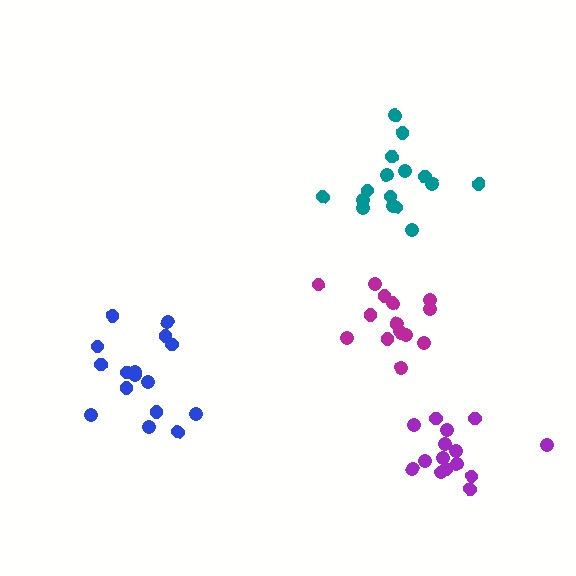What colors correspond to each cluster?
The clusters are colored: teal, purple, blue, magenta.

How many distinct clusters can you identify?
There are 4 distinct clusters.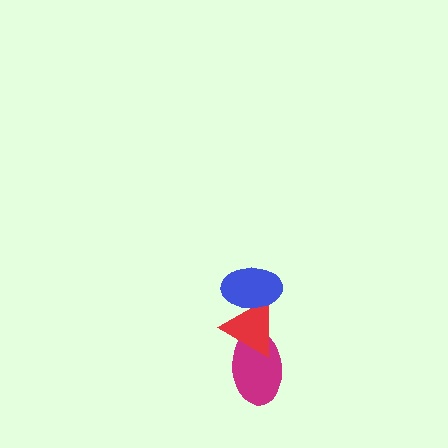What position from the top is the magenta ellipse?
The magenta ellipse is 3rd from the top.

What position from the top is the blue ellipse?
The blue ellipse is 1st from the top.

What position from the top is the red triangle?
The red triangle is 2nd from the top.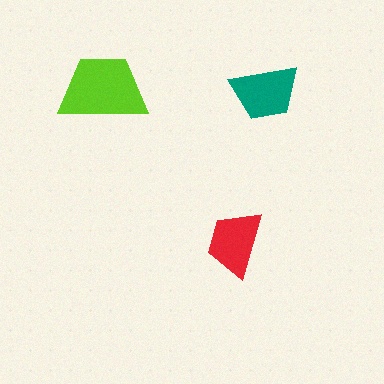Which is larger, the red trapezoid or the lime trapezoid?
The lime one.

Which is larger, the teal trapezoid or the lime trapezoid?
The lime one.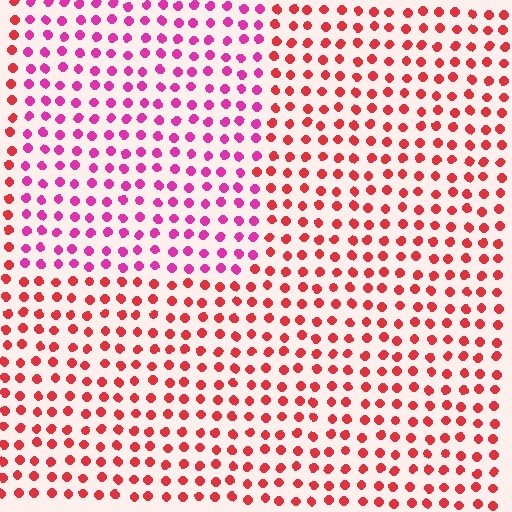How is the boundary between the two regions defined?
The boundary is defined purely by a slight shift in hue (about 39 degrees). Spacing, size, and orientation are identical on both sides.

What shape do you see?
I see a rectangle.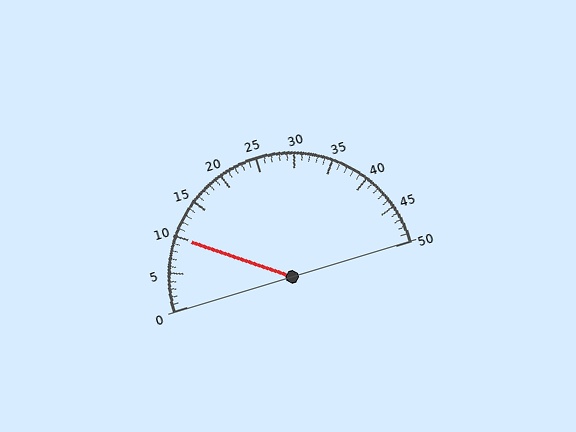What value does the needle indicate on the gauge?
The needle indicates approximately 10.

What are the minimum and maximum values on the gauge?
The gauge ranges from 0 to 50.